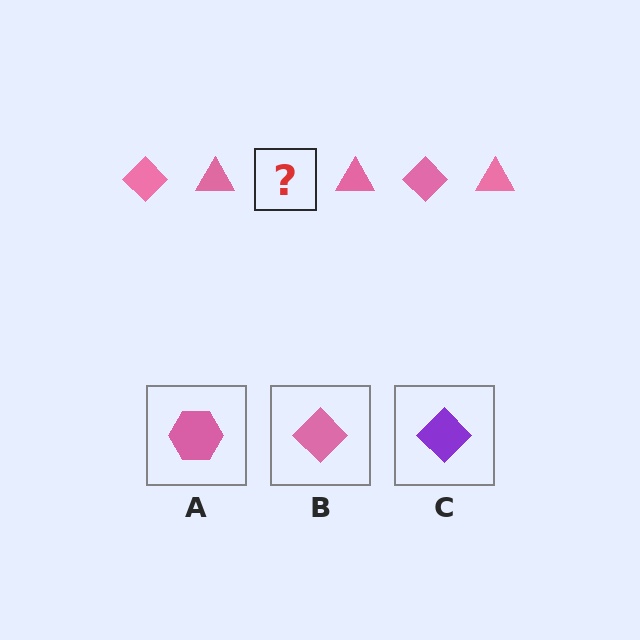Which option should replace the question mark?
Option B.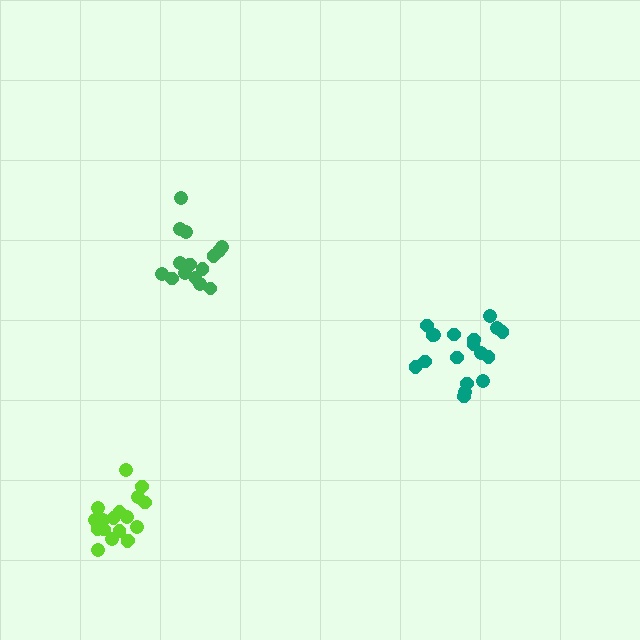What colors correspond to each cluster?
The clusters are colored: green, lime, teal.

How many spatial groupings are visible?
There are 3 spatial groupings.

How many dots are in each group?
Group 1: 15 dots, Group 2: 18 dots, Group 3: 18 dots (51 total).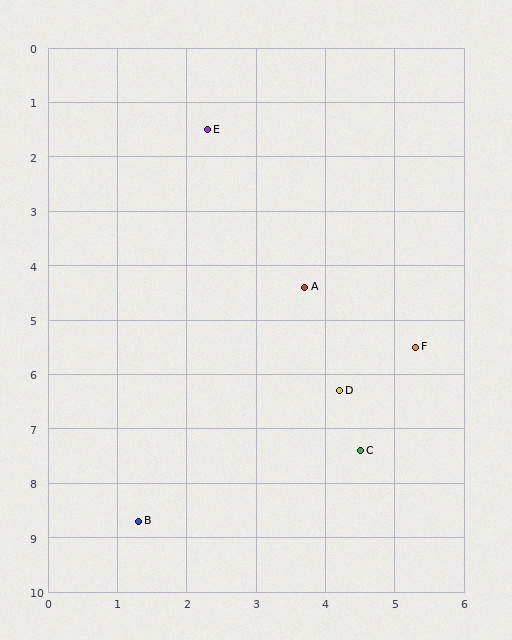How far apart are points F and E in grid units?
Points F and E are about 5.0 grid units apart.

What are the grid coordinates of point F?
Point F is at approximately (5.3, 5.5).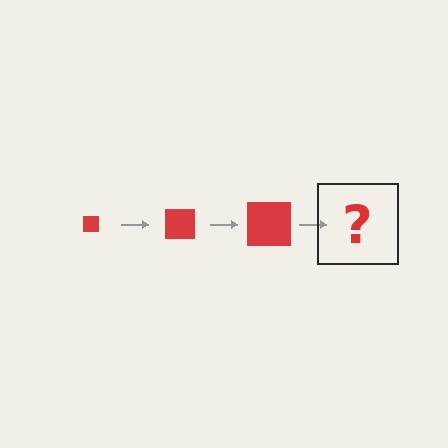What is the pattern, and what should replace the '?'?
The pattern is that the square gets progressively larger each step. The '?' should be a red square, larger than the previous one.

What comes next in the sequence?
The next element should be a red square, larger than the previous one.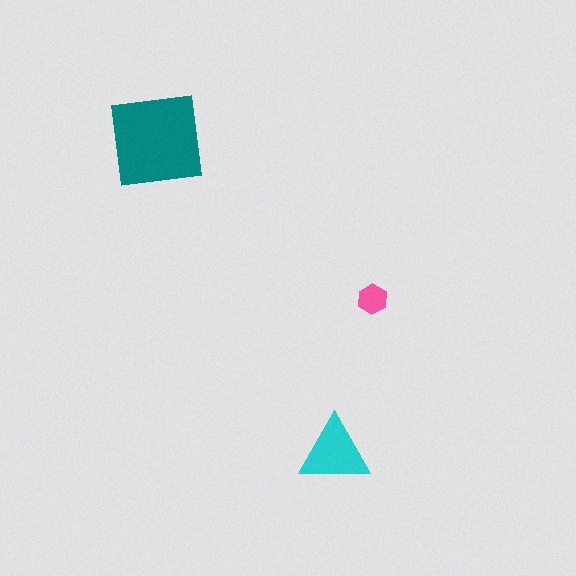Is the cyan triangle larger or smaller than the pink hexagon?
Larger.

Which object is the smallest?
The pink hexagon.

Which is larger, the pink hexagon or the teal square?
The teal square.